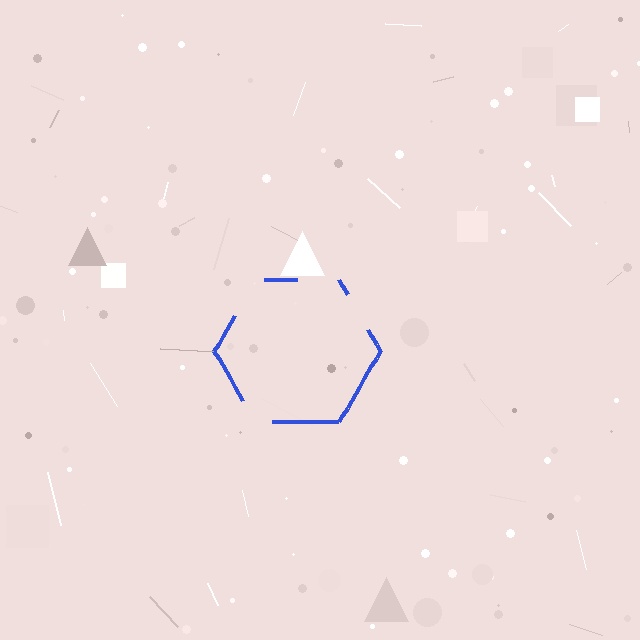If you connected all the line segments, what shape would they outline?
They would outline a hexagon.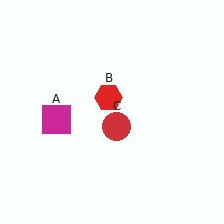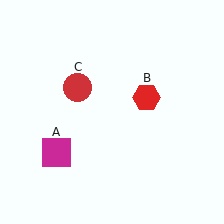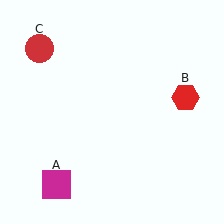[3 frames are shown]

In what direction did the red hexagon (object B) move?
The red hexagon (object B) moved right.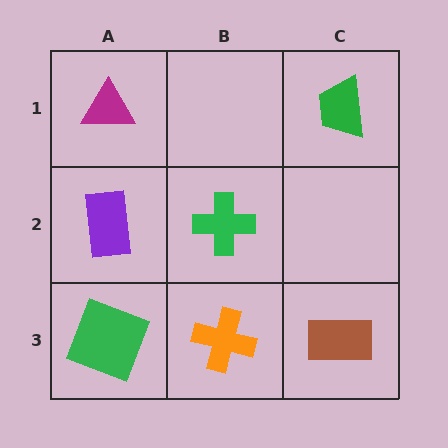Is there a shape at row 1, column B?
No, that cell is empty.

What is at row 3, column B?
An orange cross.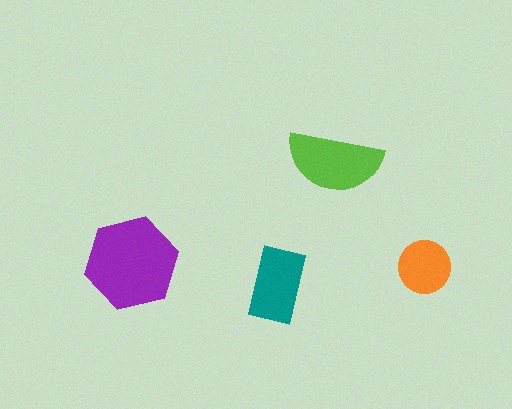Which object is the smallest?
The orange circle.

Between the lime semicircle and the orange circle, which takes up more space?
The lime semicircle.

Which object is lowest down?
The teal rectangle is bottommost.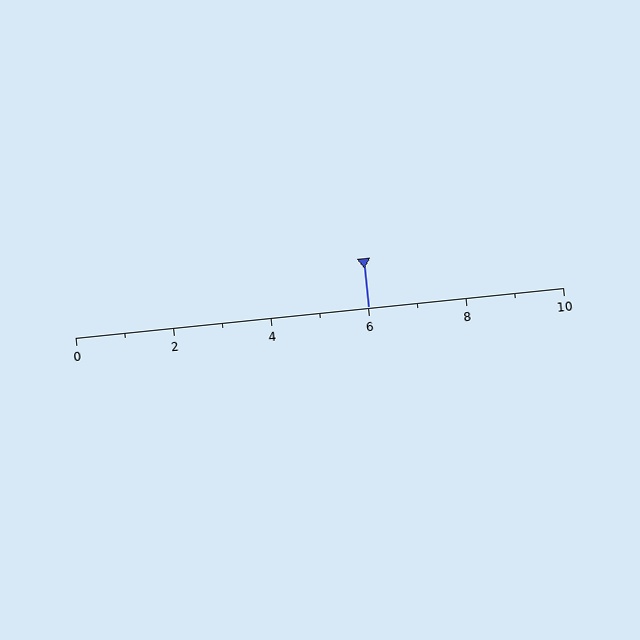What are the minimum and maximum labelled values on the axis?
The axis runs from 0 to 10.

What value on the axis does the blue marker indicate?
The marker indicates approximately 6.